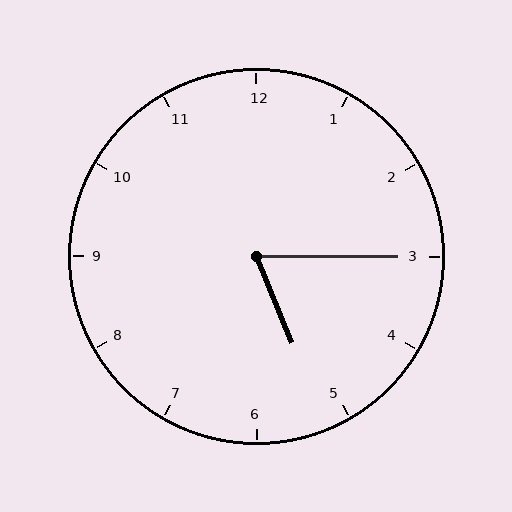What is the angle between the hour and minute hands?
Approximately 68 degrees.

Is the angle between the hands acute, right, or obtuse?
It is acute.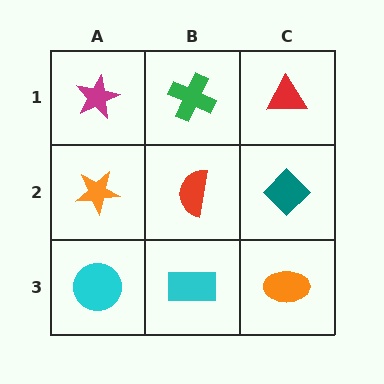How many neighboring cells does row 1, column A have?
2.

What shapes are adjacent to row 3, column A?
An orange star (row 2, column A), a cyan rectangle (row 3, column B).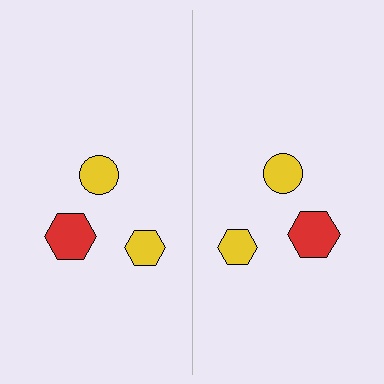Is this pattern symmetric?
Yes, this pattern has bilateral (reflection) symmetry.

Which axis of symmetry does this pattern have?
The pattern has a vertical axis of symmetry running through the center of the image.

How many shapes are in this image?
There are 6 shapes in this image.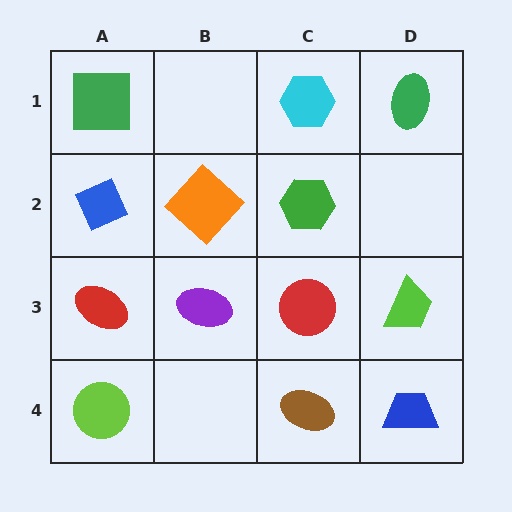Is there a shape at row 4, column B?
No, that cell is empty.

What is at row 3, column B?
A purple ellipse.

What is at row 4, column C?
A brown ellipse.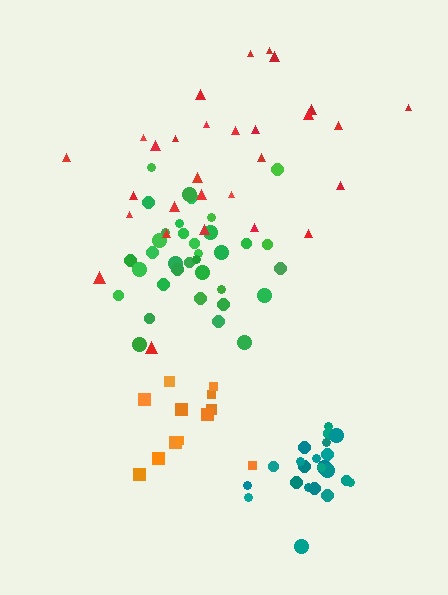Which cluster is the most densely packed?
Teal.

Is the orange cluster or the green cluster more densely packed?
Orange.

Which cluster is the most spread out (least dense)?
Red.